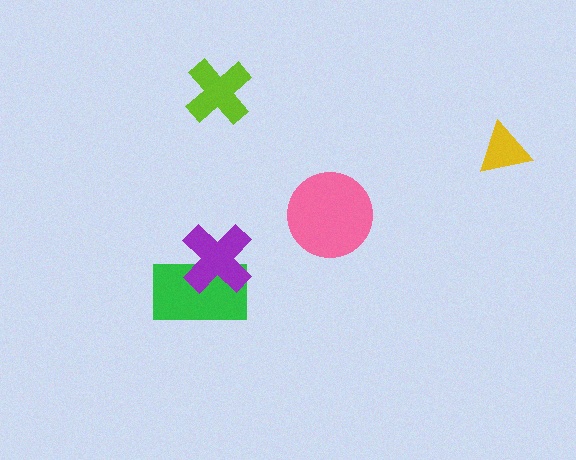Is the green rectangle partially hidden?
Yes, it is partially covered by another shape.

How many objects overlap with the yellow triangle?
0 objects overlap with the yellow triangle.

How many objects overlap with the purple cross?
1 object overlaps with the purple cross.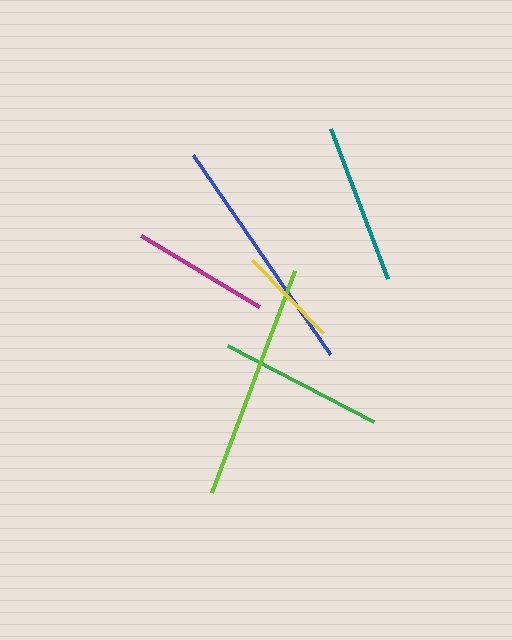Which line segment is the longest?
The blue line is the longest at approximately 242 pixels.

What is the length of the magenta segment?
The magenta segment is approximately 138 pixels long.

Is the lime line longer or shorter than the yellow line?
The lime line is longer than the yellow line.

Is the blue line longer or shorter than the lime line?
The blue line is longer than the lime line.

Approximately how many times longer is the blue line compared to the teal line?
The blue line is approximately 1.5 times the length of the teal line.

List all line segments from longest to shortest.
From longest to shortest: blue, lime, green, teal, magenta, yellow.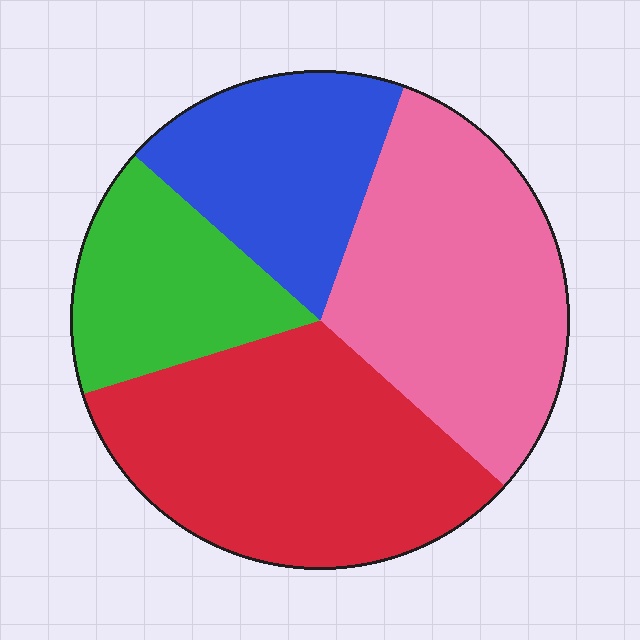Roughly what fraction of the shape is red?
Red covers around 35% of the shape.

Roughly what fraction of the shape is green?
Green takes up about one sixth (1/6) of the shape.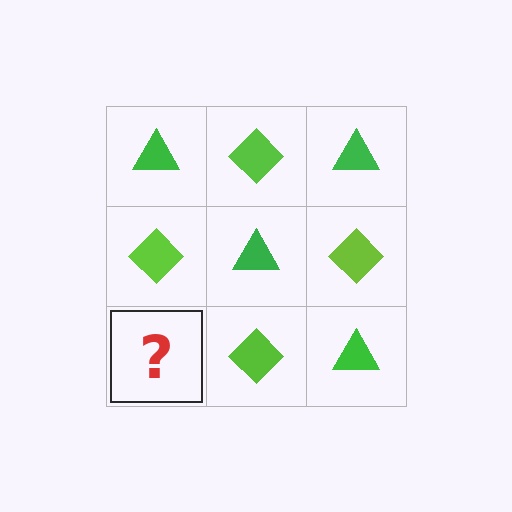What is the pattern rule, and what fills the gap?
The rule is that it alternates green triangle and lime diamond in a checkerboard pattern. The gap should be filled with a green triangle.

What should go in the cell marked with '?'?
The missing cell should contain a green triangle.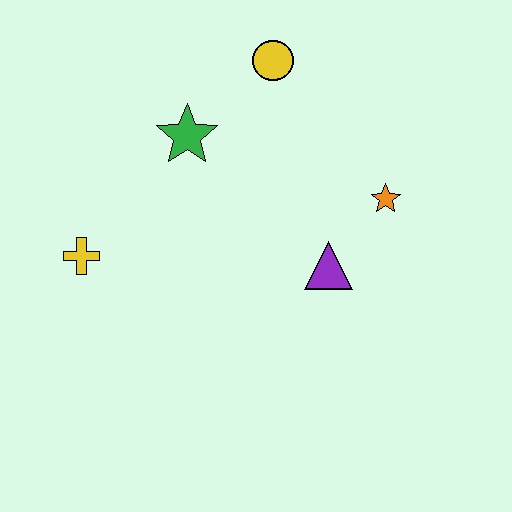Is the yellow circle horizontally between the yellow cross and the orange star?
Yes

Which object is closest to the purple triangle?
The orange star is closest to the purple triangle.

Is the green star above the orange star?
Yes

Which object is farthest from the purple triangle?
The yellow cross is farthest from the purple triangle.